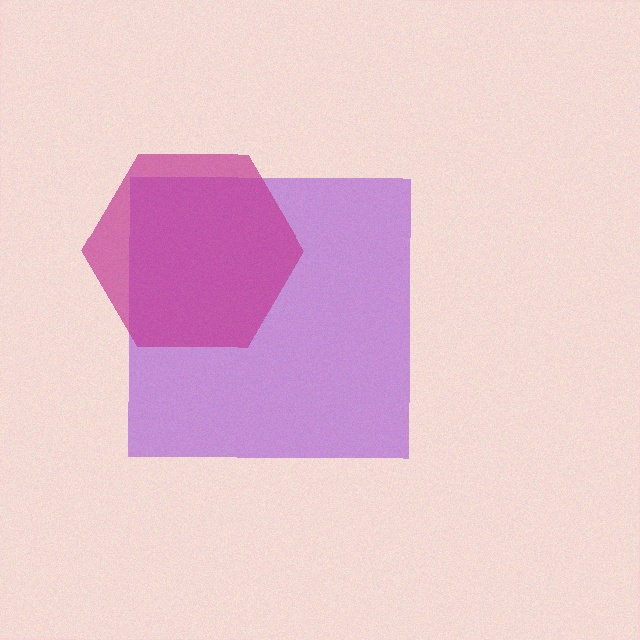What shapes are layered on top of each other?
The layered shapes are: a purple square, a magenta hexagon.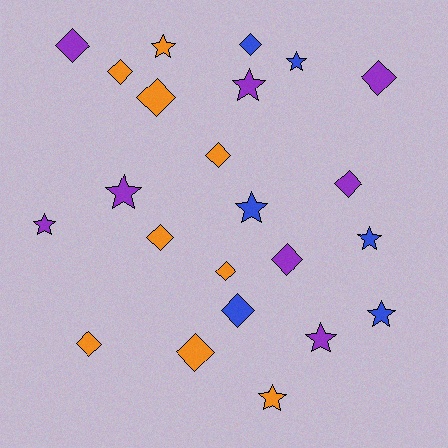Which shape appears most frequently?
Diamond, with 13 objects.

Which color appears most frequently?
Orange, with 9 objects.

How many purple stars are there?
There are 4 purple stars.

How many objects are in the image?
There are 23 objects.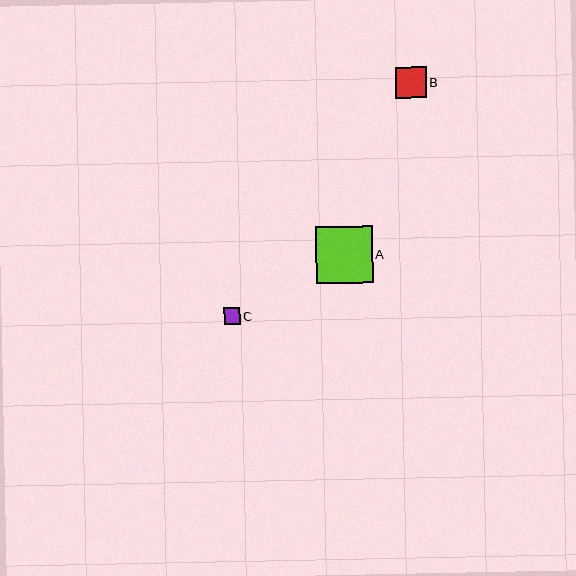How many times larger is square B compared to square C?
Square B is approximately 1.9 times the size of square C.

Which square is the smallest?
Square C is the smallest with a size of approximately 16 pixels.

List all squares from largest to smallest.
From largest to smallest: A, B, C.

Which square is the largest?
Square A is the largest with a size of approximately 57 pixels.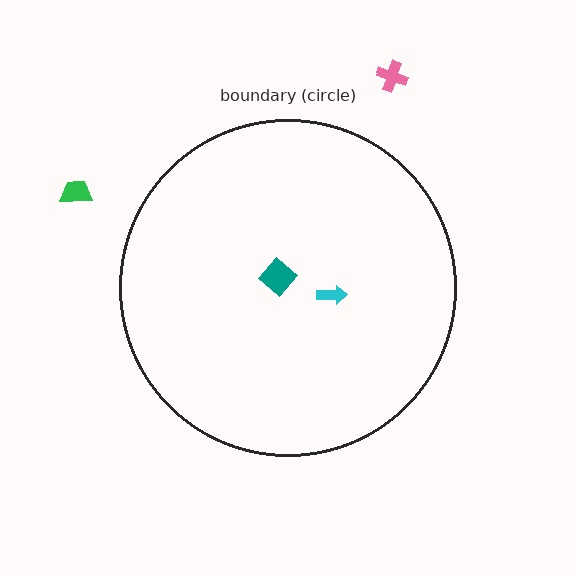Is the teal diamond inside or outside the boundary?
Inside.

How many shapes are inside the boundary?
2 inside, 2 outside.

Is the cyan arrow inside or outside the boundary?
Inside.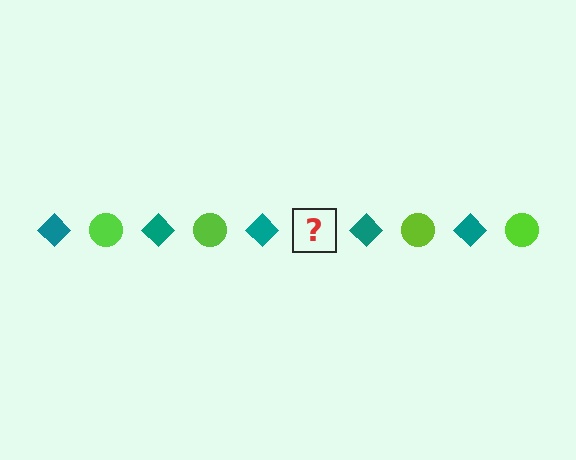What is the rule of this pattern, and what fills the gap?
The rule is that the pattern alternates between teal diamond and lime circle. The gap should be filled with a lime circle.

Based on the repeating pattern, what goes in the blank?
The blank should be a lime circle.